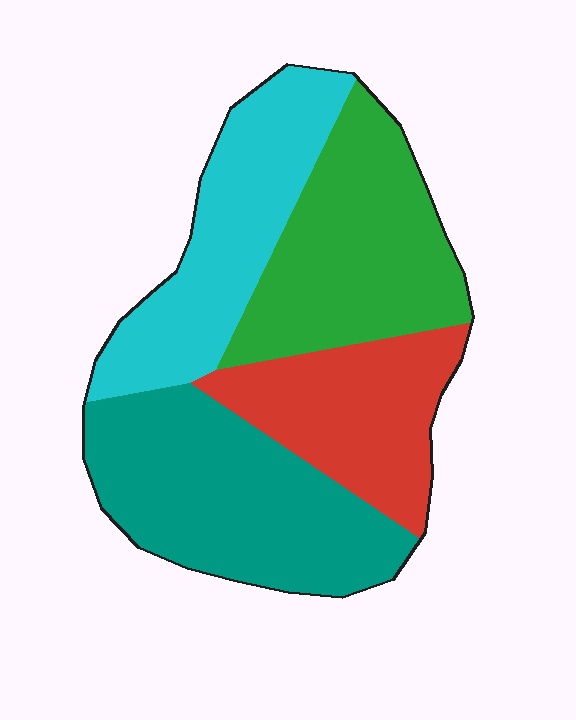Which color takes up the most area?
Teal, at roughly 30%.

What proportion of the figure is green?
Green covers roughly 25% of the figure.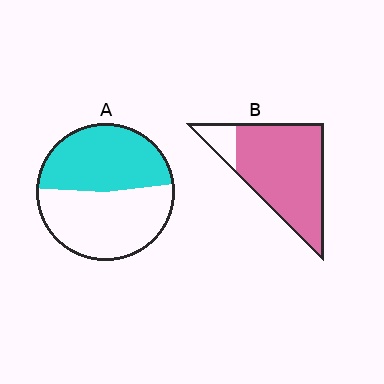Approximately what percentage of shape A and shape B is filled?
A is approximately 45% and B is approximately 85%.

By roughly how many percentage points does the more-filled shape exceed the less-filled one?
By roughly 40 percentage points (B over A).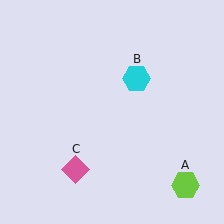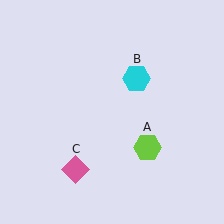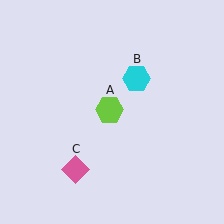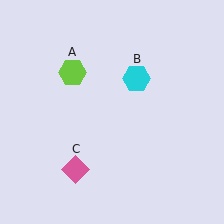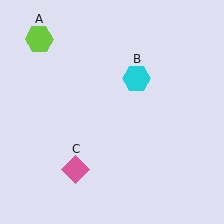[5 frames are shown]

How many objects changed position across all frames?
1 object changed position: lime hexagon (object A).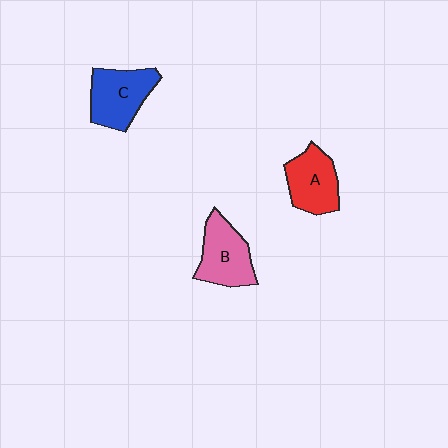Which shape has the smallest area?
Shape A (red).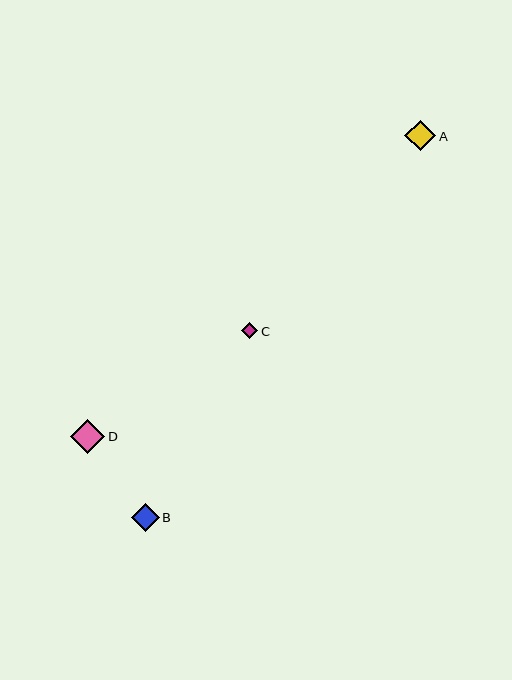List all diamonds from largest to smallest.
From largest to smallest: D, A, B, C.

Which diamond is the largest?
Diamond D is the largest with a size of approximately 34 pixels.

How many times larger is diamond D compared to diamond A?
Diamond D is approximately 1.1 times the size of diamond A.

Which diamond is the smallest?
Diamond C is the smallest with a size of approximately 16 pixels.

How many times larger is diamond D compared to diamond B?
Diamond D is approximately 1.2 times the size of diamond B.